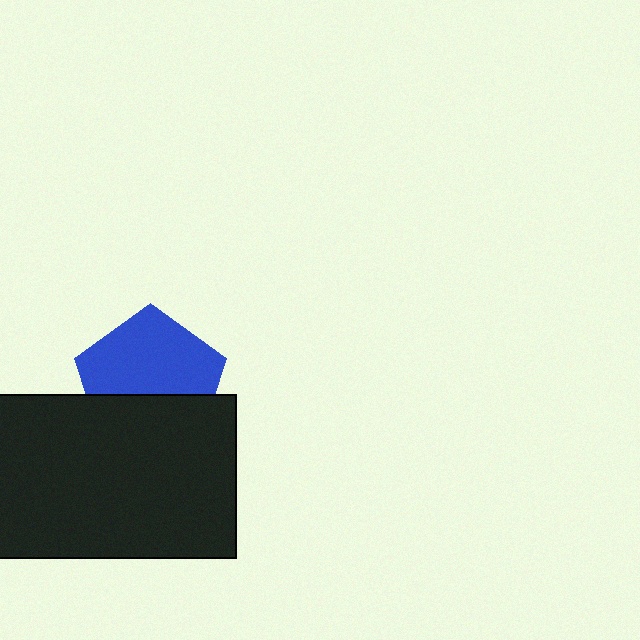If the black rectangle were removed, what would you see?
You would see the complete blue pentagon.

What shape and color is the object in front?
The object in front is a black rectangle.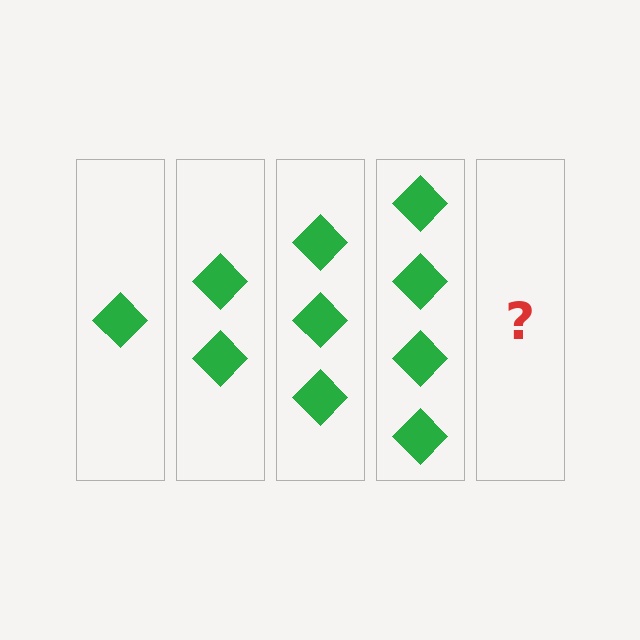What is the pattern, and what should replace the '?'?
The pattern is that each step adds one more diamond. The '?' should be 5 diamonds.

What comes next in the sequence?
The next element should be 5 diamonds.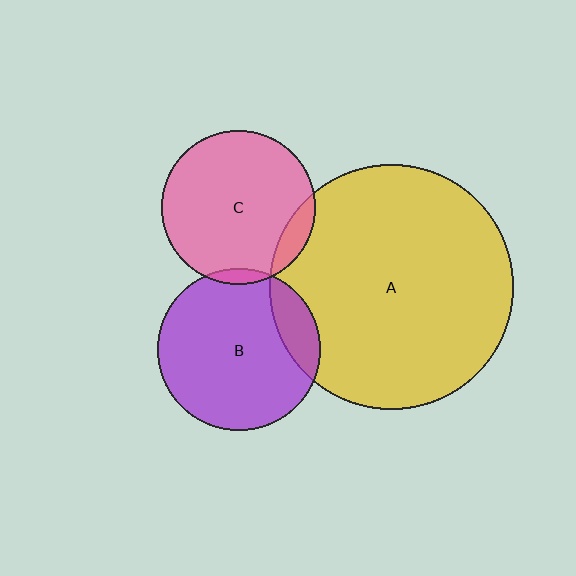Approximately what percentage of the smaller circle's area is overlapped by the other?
Approximately 10%.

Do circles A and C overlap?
Yes.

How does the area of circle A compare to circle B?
Approximately 2.3 times.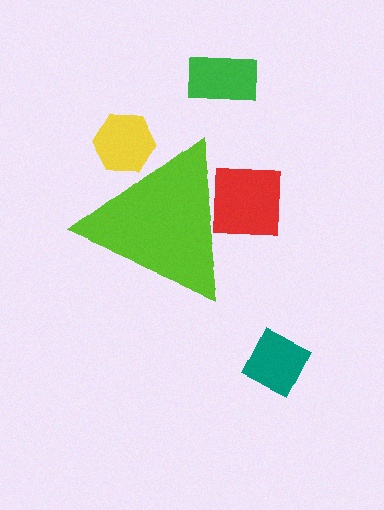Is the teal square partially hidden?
No, the teal square is fully visible.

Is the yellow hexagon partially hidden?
Yes, the yellow hexagon is partially hidden behind the lime triangle.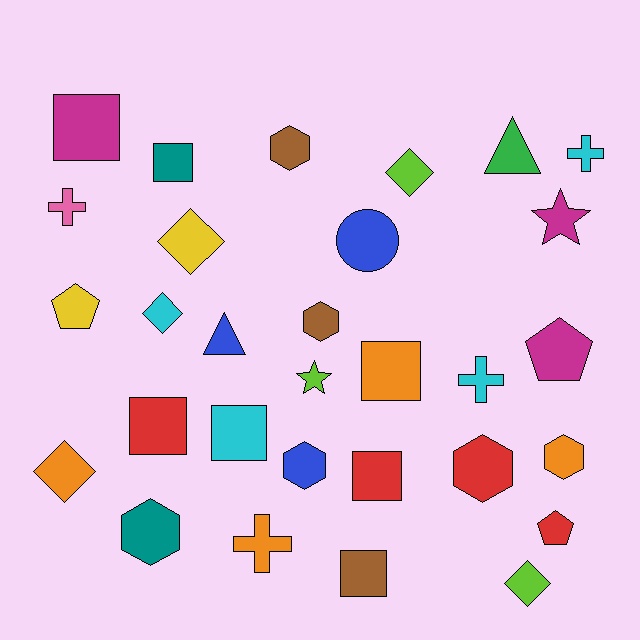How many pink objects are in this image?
There is 1 pink object.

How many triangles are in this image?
There are 2 triangles.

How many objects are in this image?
There are 30 objects.